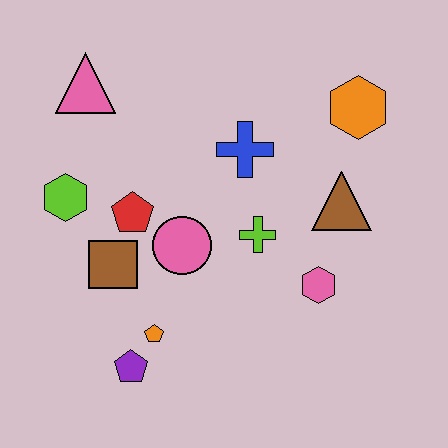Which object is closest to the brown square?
The red pentagon is closest to the brown square.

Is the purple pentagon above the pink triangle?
No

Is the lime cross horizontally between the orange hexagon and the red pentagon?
Yes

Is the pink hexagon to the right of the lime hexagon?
Yes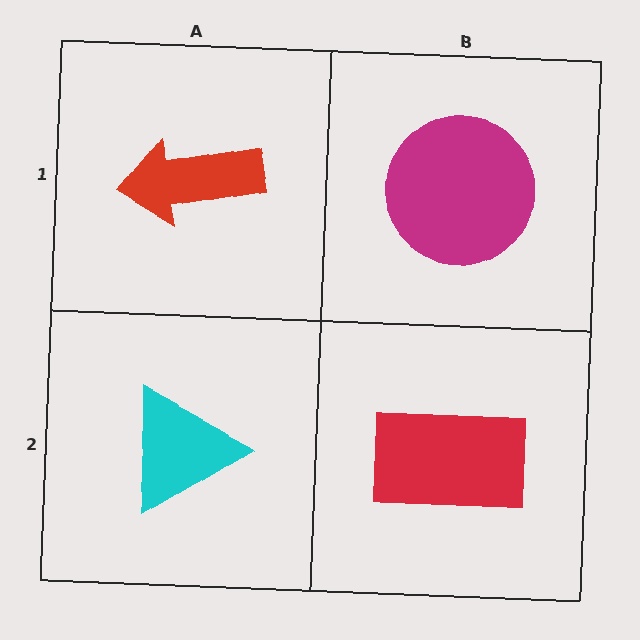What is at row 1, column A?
A red arrow.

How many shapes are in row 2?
2 shapes.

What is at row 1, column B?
A magenta circle.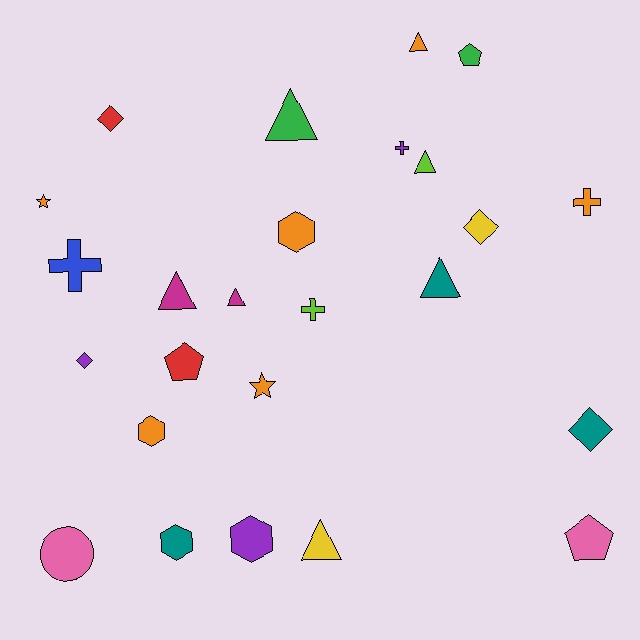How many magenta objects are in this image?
There are 2 magenta objects.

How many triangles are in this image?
There are 7 triangles.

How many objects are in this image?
There are 25 objects.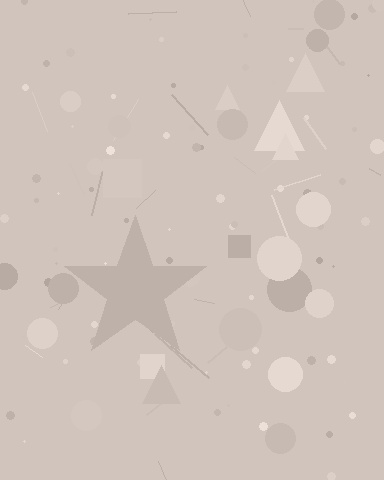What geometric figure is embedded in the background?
A star is embedded in the background.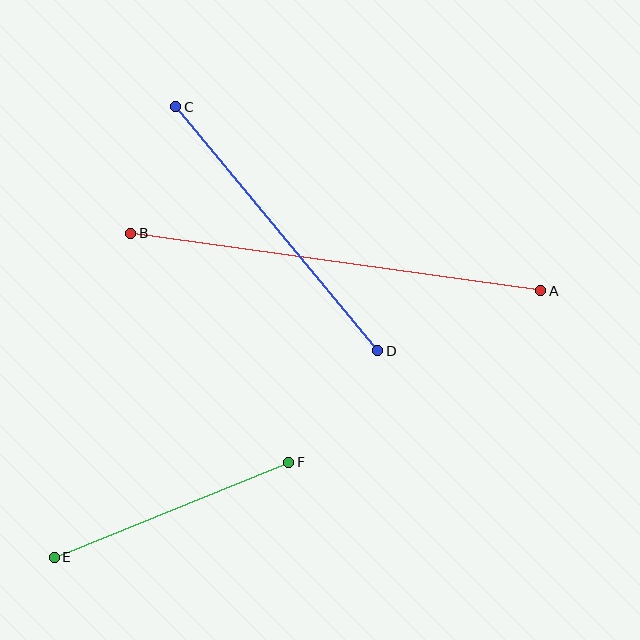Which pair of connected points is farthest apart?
Points A and B are farthest apart.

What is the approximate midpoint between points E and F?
The midpoint is at approximately (171, 510) pixels.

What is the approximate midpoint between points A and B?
The midpoint is at approximately (336, 262) pixels.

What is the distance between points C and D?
The distance is approximately 317 pixels.